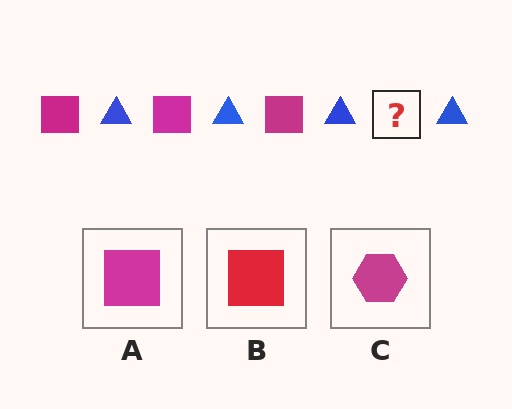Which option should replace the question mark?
Option A.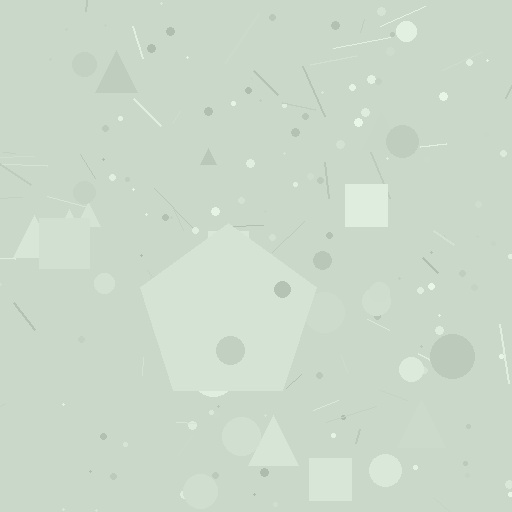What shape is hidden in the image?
A pentagon is hidden in the image.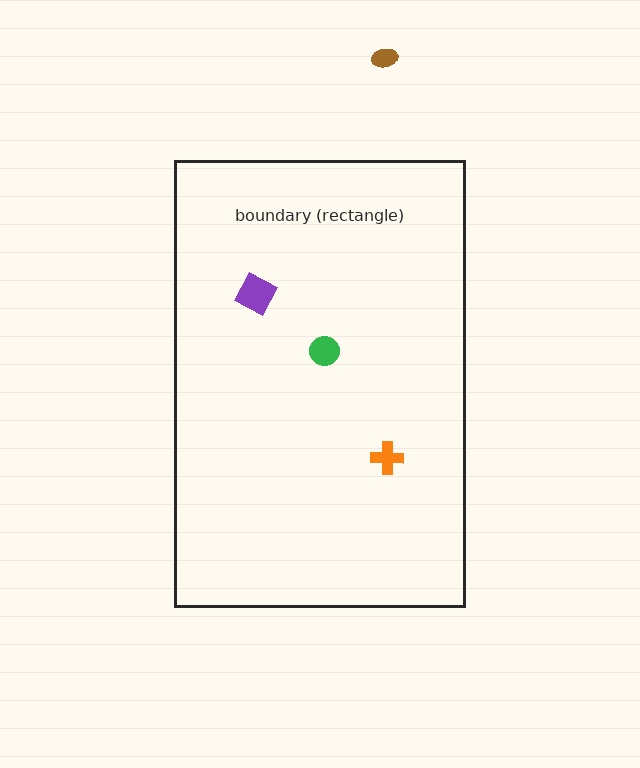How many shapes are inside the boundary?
3 inside, 1 outside.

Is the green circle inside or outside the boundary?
Inside.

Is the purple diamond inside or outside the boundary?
Inside.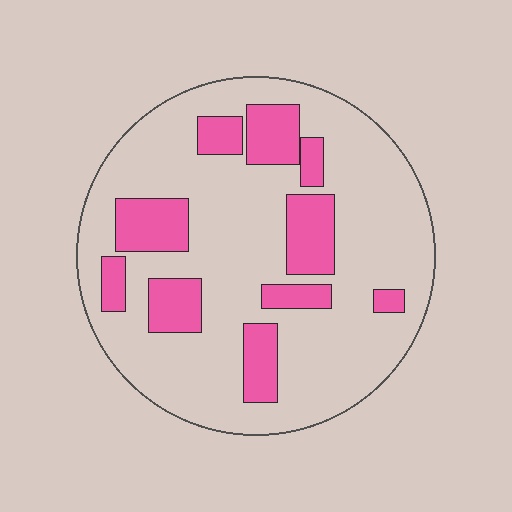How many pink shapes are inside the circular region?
10.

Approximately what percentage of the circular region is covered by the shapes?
Approximately 25%.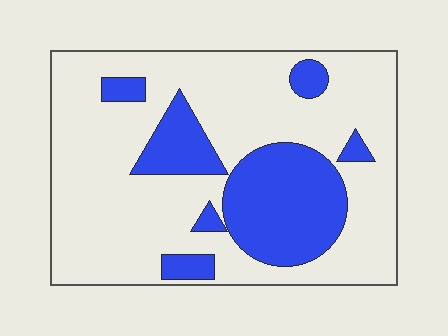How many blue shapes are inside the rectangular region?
7.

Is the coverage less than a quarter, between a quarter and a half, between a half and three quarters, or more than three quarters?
Between a quarter and a half.